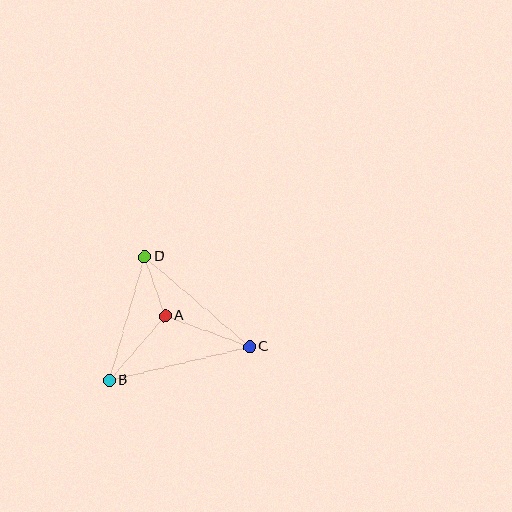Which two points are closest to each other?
Points A and D are closest to each other.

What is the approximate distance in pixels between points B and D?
The distance between B and D is approximately 129 pixels.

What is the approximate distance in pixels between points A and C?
The distance between A and C is approximately 90 pixels.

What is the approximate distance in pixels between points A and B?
The distance between A and B is approximately 85 pixels.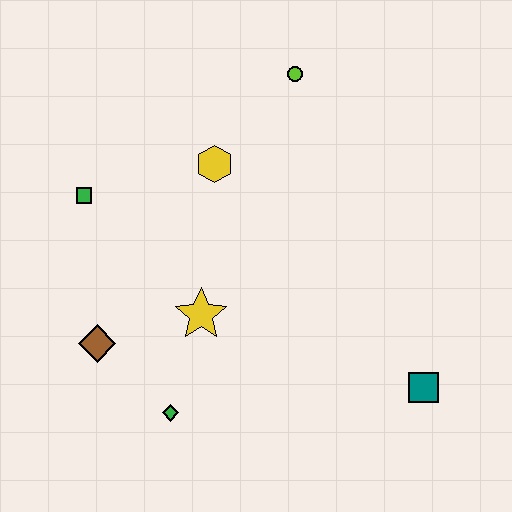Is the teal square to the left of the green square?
No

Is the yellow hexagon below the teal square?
No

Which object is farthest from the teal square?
The green square is farthest from the teal square.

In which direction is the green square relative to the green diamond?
The green square is above the green diamond.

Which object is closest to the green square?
The yellow hexagon is closest to the green square.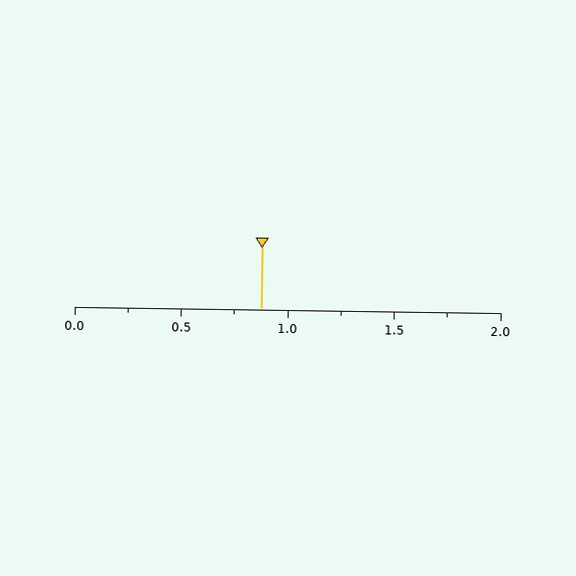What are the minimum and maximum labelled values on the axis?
The axis runs from 0.0 to 2.0.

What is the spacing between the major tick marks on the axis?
The major ticks are spaced 0.5 apart.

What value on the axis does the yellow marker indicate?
The marker indicates approximately 0.88.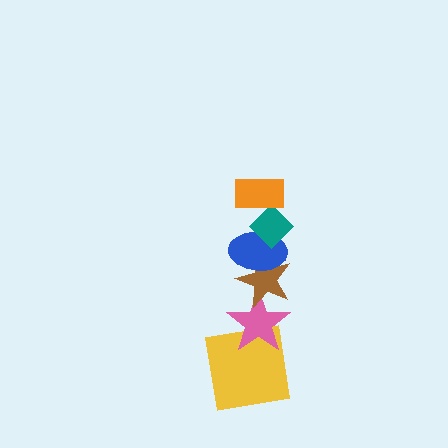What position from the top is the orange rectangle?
The orange rectangle is 1st from the top.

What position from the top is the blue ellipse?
The blue ellipse is 3rd from the top.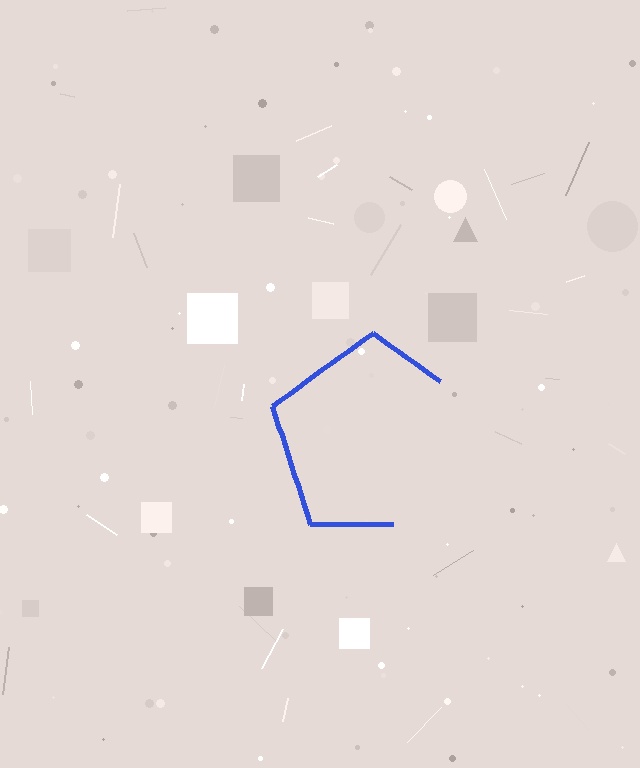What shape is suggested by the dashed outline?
The dashed outline suggests a pentagon.